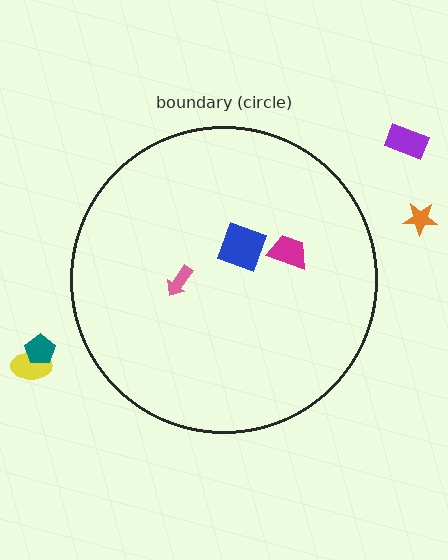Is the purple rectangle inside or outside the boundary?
Outside.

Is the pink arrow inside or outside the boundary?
Inside.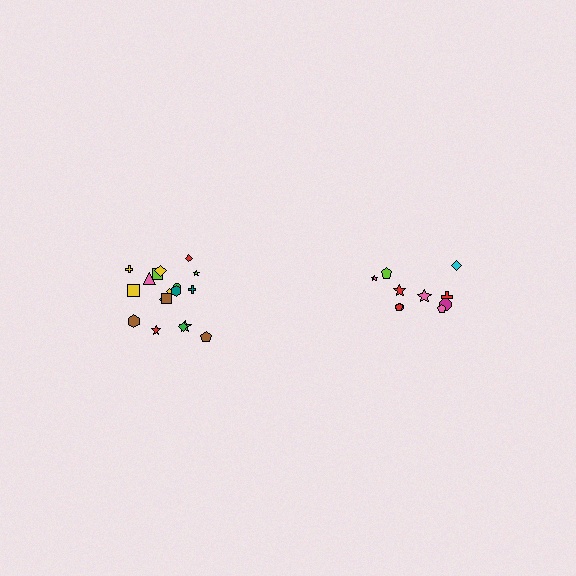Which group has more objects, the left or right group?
The left group.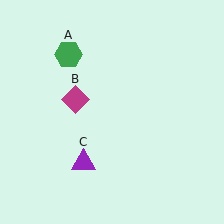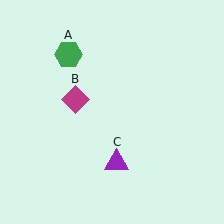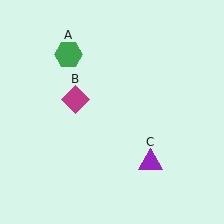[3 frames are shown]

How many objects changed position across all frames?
1 object changed position: purple triangle (object C).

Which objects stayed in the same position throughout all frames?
Green hexagon (object A) and magenta diamond (object B) remained stationary.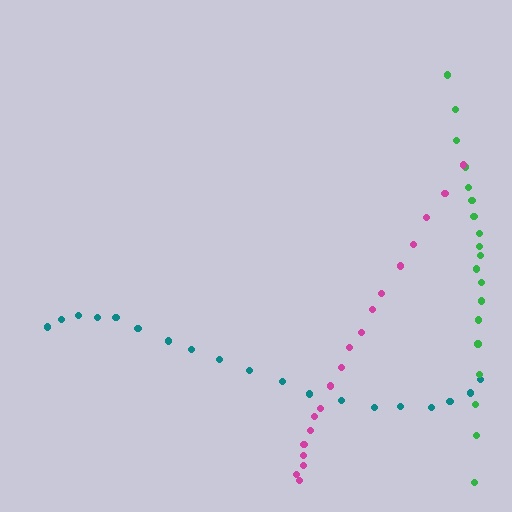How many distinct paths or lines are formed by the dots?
There are 3 distinct paths.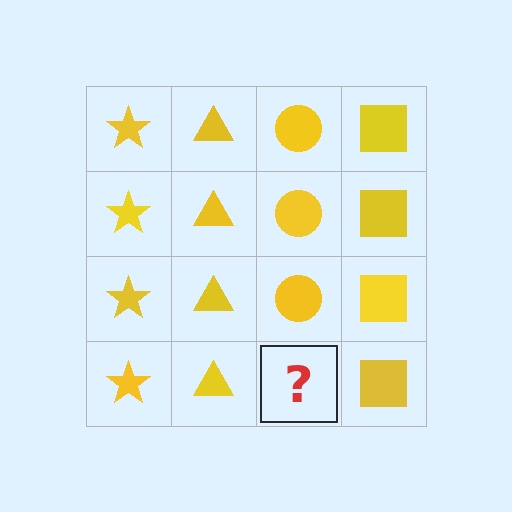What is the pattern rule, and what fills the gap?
The rule is that each column has a consistent shape. The gap should be filled with a yellow circle.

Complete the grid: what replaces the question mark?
The question mark should be replaced with a yellow circle.